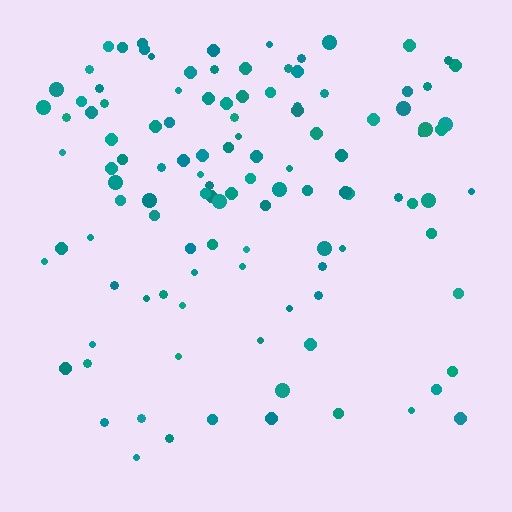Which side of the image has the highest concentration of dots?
The top.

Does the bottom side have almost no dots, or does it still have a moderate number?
Still a moderate number, just noticeably fewer than the top.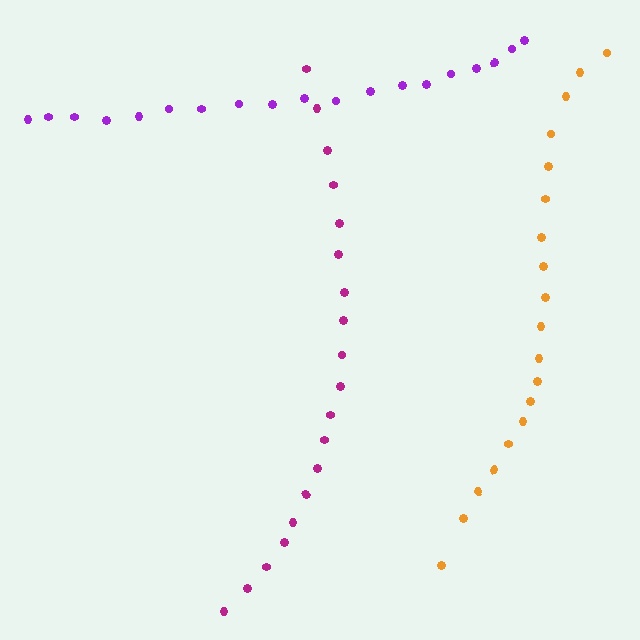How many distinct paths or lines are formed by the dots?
There are 3 distinct paths.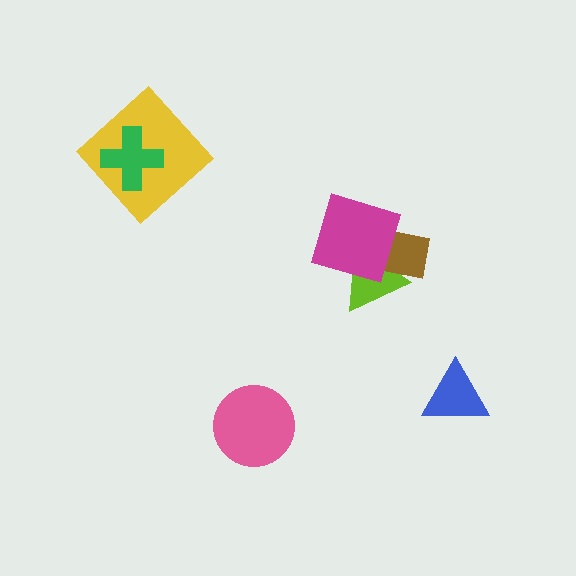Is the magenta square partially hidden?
No, no other shape covers it.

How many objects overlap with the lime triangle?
2 objects overlap with the lime triangle.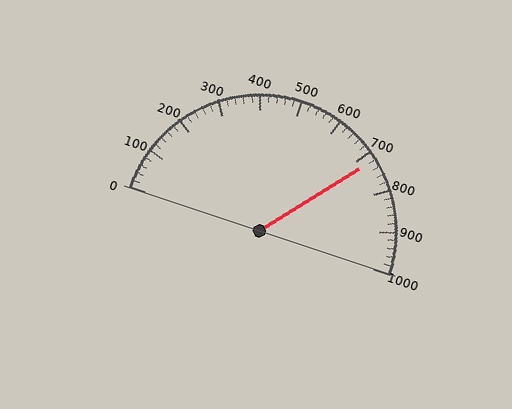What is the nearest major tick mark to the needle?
The nearest major tick mark is 700.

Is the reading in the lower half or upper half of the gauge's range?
The reading is in the upper half of the range (0 to 1000).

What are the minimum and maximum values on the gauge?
The gauge ranges from 0 to 1000.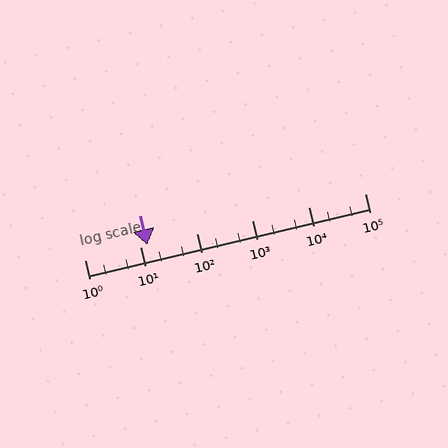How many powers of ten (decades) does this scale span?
The scale spans 5 decades, from 1 to 100000.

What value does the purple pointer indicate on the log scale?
The pointer indicates approximately 13.